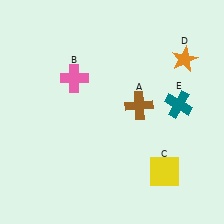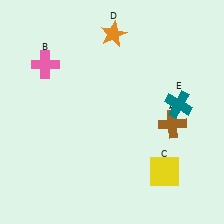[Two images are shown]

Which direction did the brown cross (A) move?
The brown cross (A) moved right.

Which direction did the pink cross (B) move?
The pink cross (B) moved left.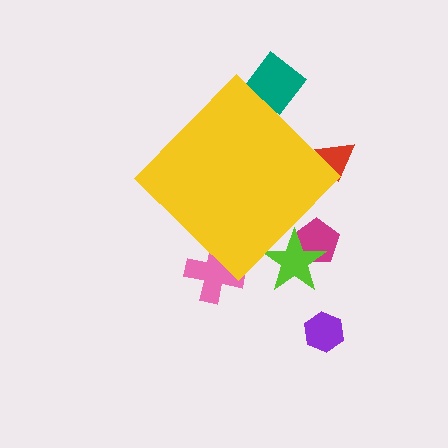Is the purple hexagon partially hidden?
No, the purple hexagon is fully visible.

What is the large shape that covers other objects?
A yellow diamond.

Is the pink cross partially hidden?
Yes, the pink cross is partially hidden behind the yellow diamond.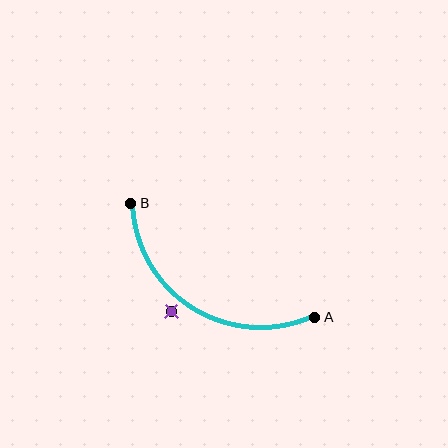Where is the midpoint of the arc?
The arc midpoint is the point on the curve farthest from the straight line joining A and B. It sits below that line.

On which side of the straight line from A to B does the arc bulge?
The arc bulges below the straight line connecting A and B.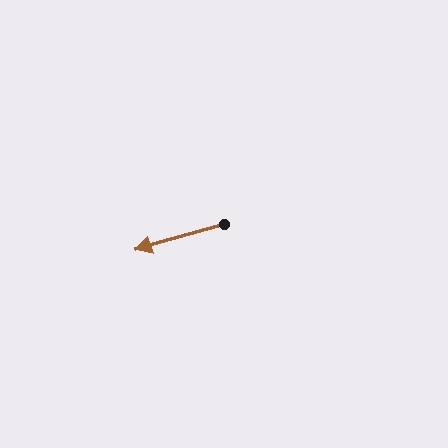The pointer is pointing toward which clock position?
Roughly 8 o'clock.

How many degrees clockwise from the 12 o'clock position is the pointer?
Approximately 254 degrees.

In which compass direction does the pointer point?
West.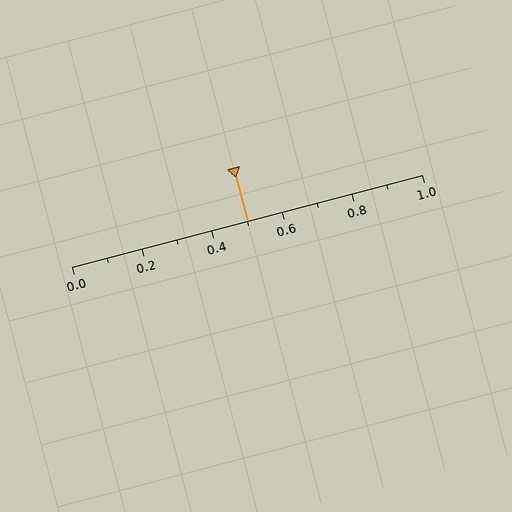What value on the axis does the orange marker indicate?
The marker indicates approximately 0.5.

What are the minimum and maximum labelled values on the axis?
The axis runs from 0.0 to 1.0.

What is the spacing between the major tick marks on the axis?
The major ticks are spaced 0.2 apart.